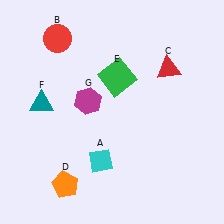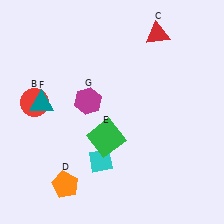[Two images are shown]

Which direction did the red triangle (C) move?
The red triangle (C) moved up.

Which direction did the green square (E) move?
The green square (E) moved down.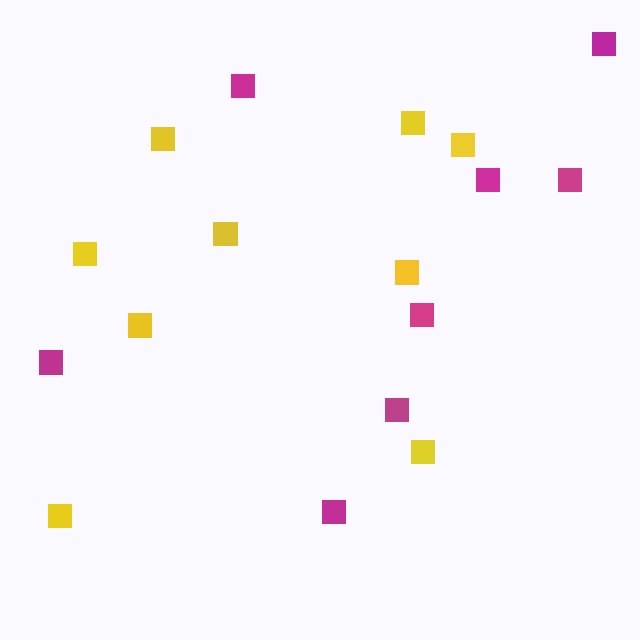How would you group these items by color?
There are 2 groups: one group of magenta squares (8) and one group of yellow squares (9).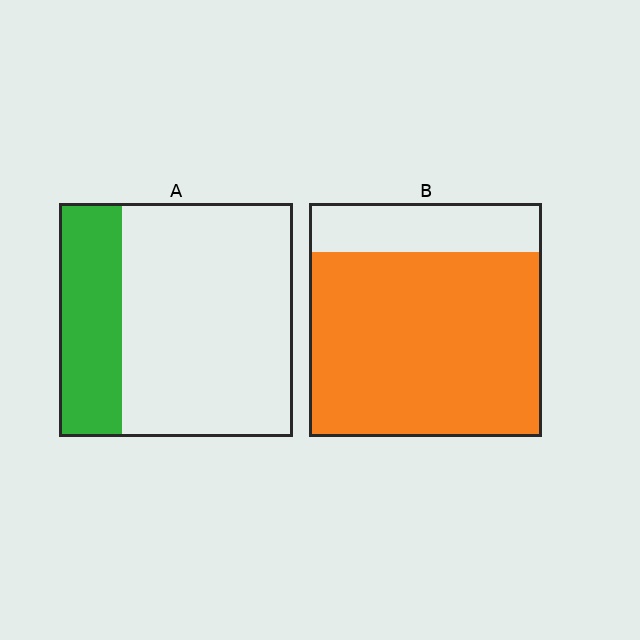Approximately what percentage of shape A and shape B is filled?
A is approximately 25% and B is approximately 80%.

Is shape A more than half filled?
No.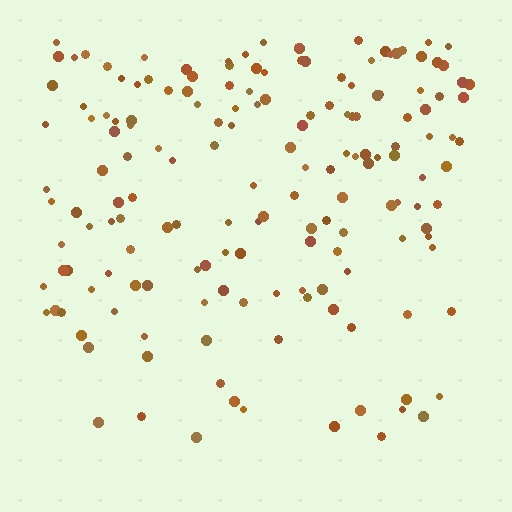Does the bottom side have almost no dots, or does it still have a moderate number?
Still a moderate number, just noticeably fewer than the top.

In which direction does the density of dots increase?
From bottom to top, with the top side densest.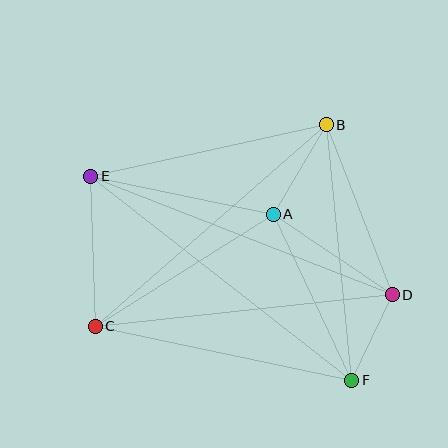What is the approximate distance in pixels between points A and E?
The distance between A and E is approximately 186 pixels.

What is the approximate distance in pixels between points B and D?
The distance between B and D is approximately 182 pixels.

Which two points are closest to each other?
Points D and F are closest to each other.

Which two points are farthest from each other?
Points E and F are farthest from each other.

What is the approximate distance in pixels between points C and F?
The distance between C and F is approximately 262 pixels.